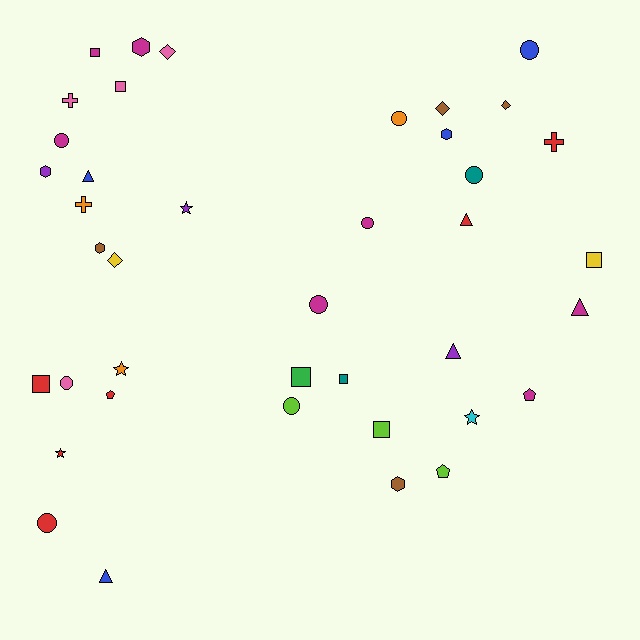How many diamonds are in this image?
There are 4 diamonds.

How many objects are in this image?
There are 40 objects.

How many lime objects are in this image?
There are 3 lime objects.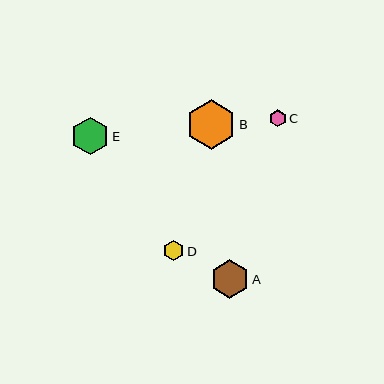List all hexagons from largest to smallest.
From largest to smallest: B, A, E, D, C.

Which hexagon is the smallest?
Hexagon C is the smallest with a size of approximately 17 pixels.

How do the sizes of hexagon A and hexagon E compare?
Hexagon A and hexagon E are approximately the same size.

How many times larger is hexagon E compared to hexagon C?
Hexagon E is approximately 2.2 times the size of hexagon C.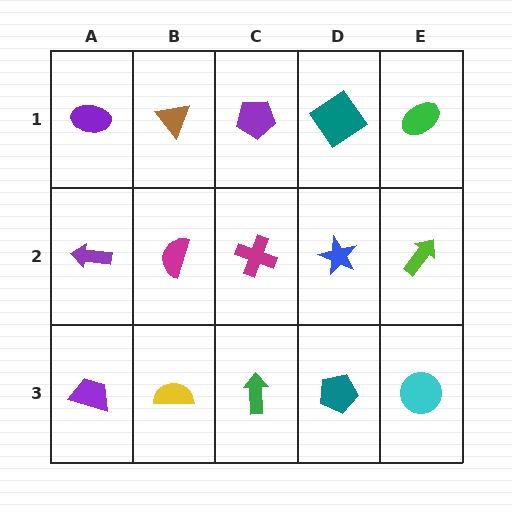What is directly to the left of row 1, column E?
A teal diamond.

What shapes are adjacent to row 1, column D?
A blue star (row 2, column D), a purple pentagon (row 1, column C), a green ellipse (row 1, column E).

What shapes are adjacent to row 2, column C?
A purple pentagon (row 1, column C), a green arrow (row 3, column C), a magenta semicircle (row 2, column B), a blue star (row 2, column D).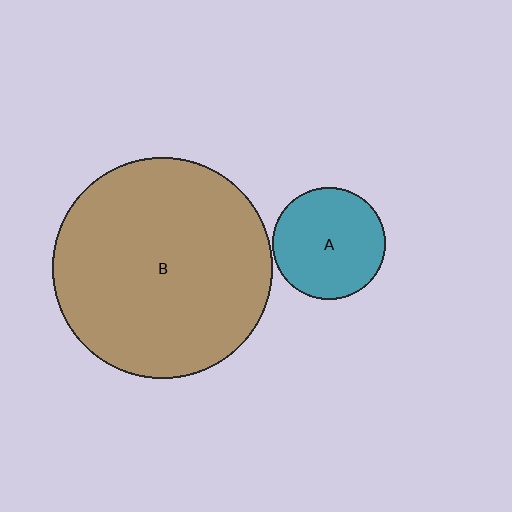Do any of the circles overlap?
No, none of the circles overlap.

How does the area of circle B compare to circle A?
Approximately 3.8 times.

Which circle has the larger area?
Circle B (brown).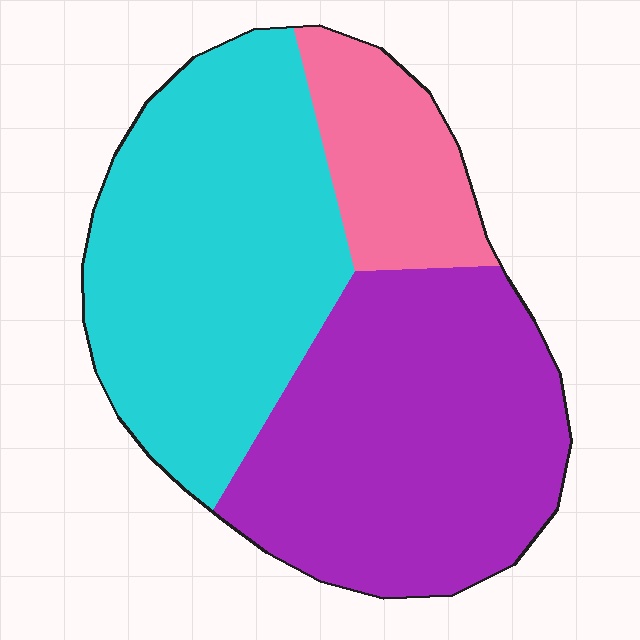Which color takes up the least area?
Pink, at roughly 15%.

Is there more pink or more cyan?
Cyan.